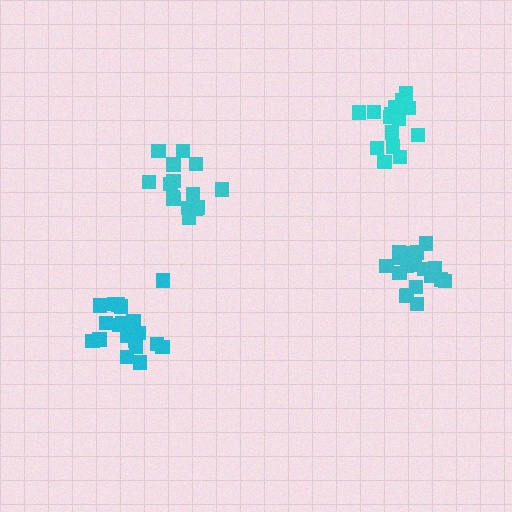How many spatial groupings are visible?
There are 4 spatial groupings.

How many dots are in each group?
Group 1: 15 dots, Group 2: 18 dots, Group 3: 15 dots, Group 4: 19 dots (67 total).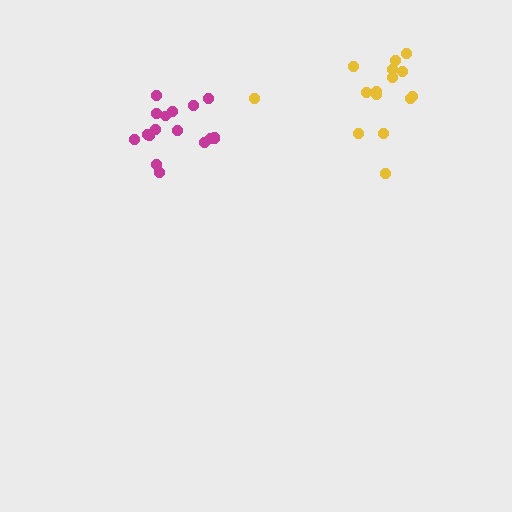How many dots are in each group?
Group 1: 15 dots, Group 2: 17 dots (32 total).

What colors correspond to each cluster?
The clusters are colored: yellow, magenta.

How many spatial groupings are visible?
There are 2 spatial groupings.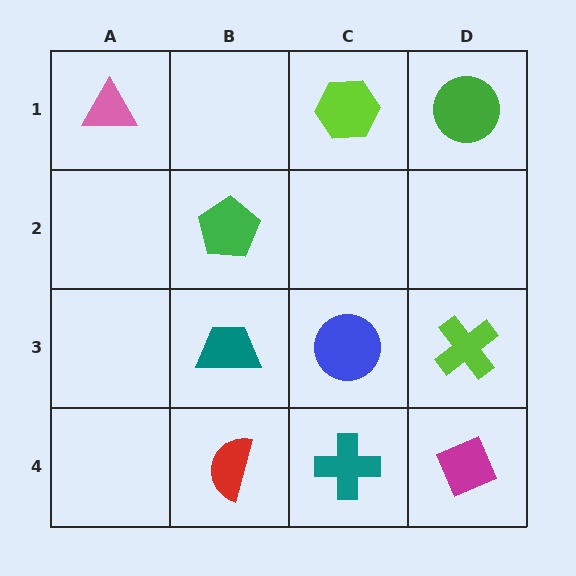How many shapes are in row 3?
3 shapes.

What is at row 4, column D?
A magenta diamond.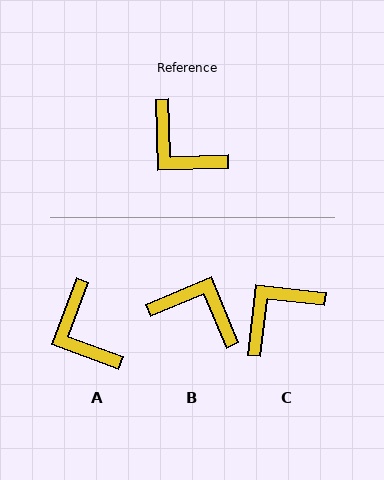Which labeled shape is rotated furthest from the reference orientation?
B, about 159 degrees away.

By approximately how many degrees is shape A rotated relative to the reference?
Approximately 22 degrees clockwise.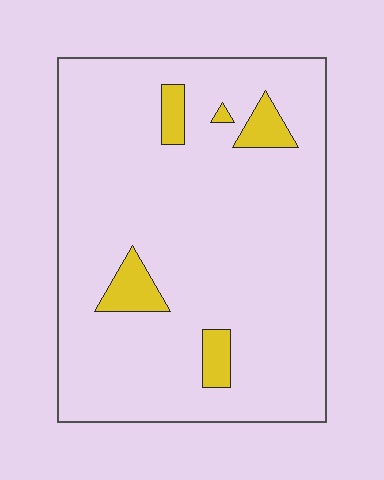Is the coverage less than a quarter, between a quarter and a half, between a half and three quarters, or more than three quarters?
Less than a quarter.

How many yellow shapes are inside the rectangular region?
5.